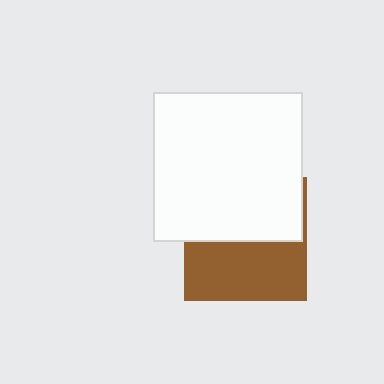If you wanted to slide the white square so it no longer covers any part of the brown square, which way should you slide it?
Slide it up — that is the most direct way to separate the two shapes.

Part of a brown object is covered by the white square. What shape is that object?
It is a square.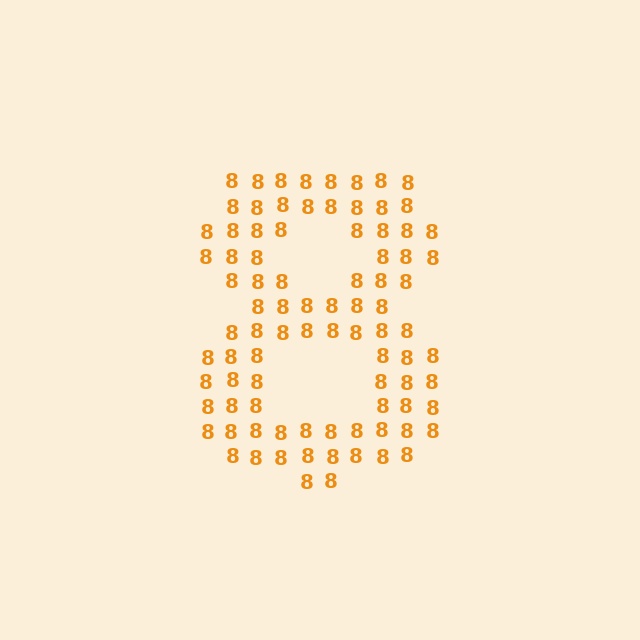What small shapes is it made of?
It is made of small digit 8's.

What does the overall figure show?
The overall figure shows the digit 8.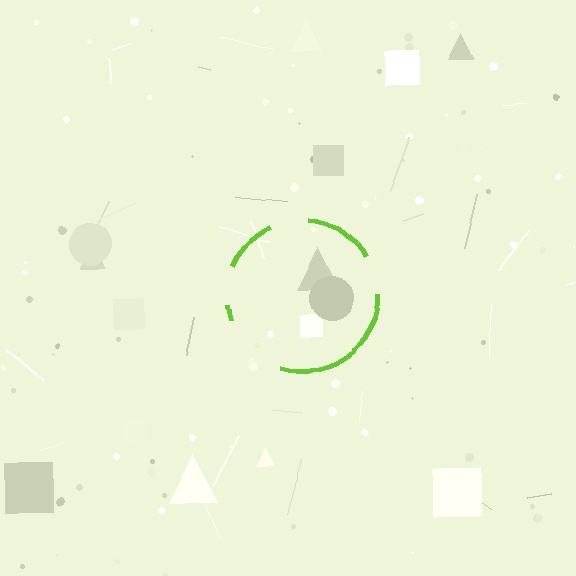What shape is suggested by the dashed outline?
The dashed outline suggests a circle.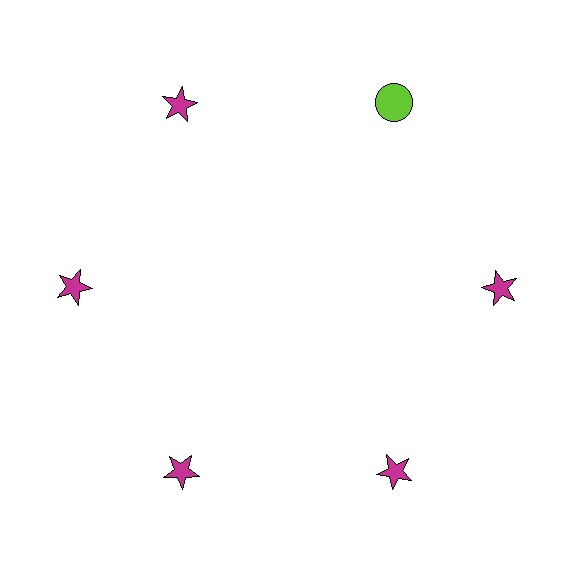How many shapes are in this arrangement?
There are 6 shapes arranged in a ring pattern.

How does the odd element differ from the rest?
It differs in both color (lime instead of magenta) and shape (circle instead of star).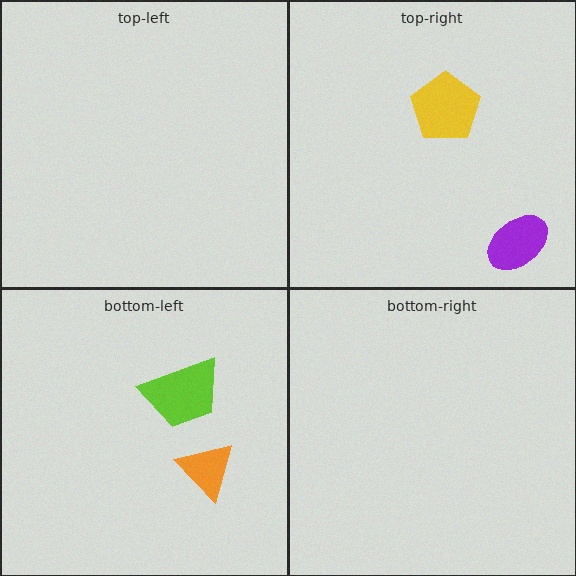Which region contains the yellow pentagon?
The top-right region.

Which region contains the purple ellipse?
The top-right region.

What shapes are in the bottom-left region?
The orange triangle, the lime trapezoid.